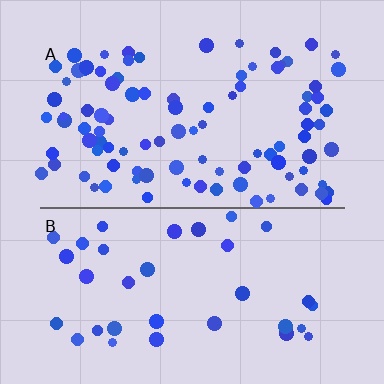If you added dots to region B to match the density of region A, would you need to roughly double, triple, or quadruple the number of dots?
Approximately triple.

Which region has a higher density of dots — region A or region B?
A (the top).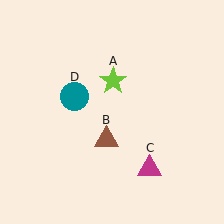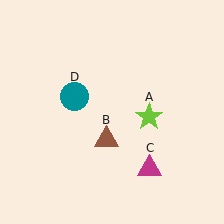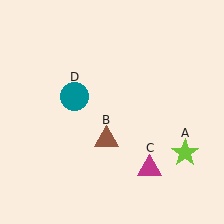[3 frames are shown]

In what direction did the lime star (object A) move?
The lime star (object A) moved down and to the right.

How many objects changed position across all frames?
1 object changed position: lime star (object A).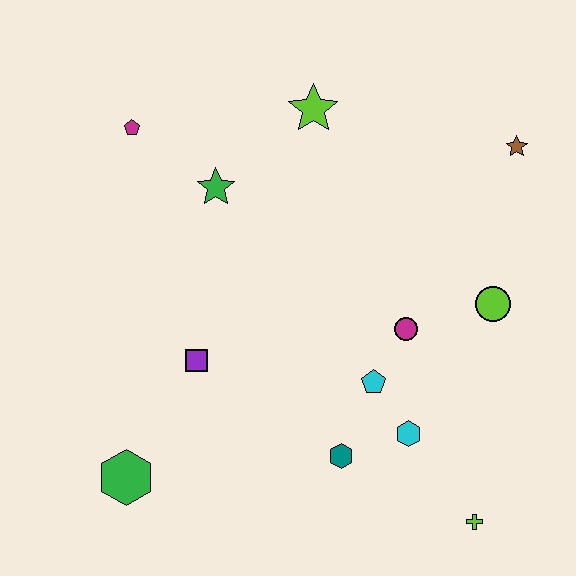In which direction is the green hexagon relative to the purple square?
The green hexagon is below the purple square.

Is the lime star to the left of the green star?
No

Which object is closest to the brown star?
The lime circle is closest to the brown star.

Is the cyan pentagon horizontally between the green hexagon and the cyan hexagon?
Yes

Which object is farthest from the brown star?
The green hexagon is farthest from the brown star.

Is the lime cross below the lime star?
Yes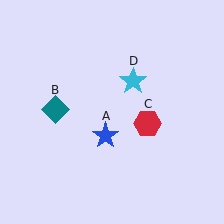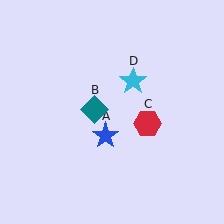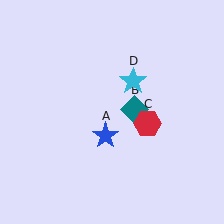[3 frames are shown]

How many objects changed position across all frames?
1 object changed position: teal diamond (object B).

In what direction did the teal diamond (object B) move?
The teal diamond (object B) moved right.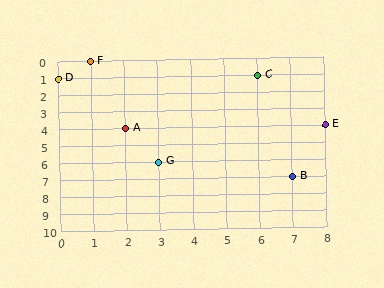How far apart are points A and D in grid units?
Points A and D are 2 columns and 3 rows apart (about 3.6 grid units diagonally).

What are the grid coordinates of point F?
Point F is at grid coordinates (1, 0).